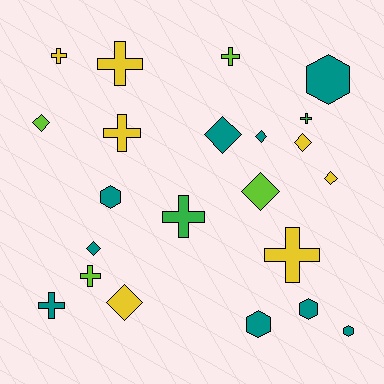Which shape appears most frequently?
Cross, with 9 objects.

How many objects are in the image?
There are 22 objects.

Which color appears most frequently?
Teal, with 9 objects.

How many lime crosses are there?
There are 2 lime crosses.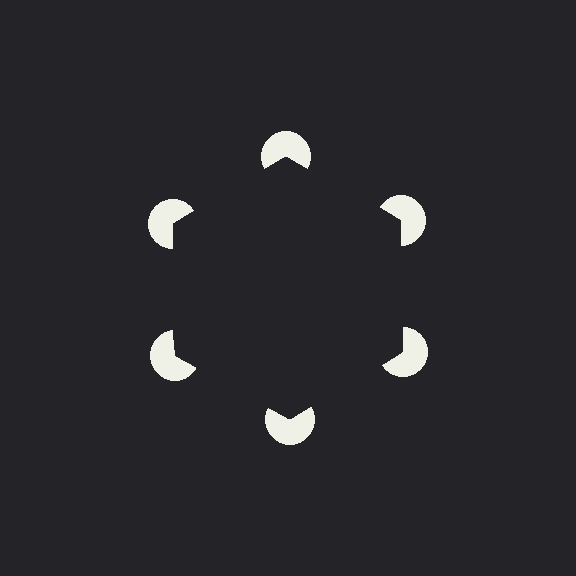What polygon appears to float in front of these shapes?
An illusory hexagon — its edges are inferred from the aligned wedge cuts in the pac-man discs, not physically drawn.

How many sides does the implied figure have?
6 sides.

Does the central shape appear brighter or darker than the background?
It typically appears slightly darker than the background, even though no actual brightness change is drawn.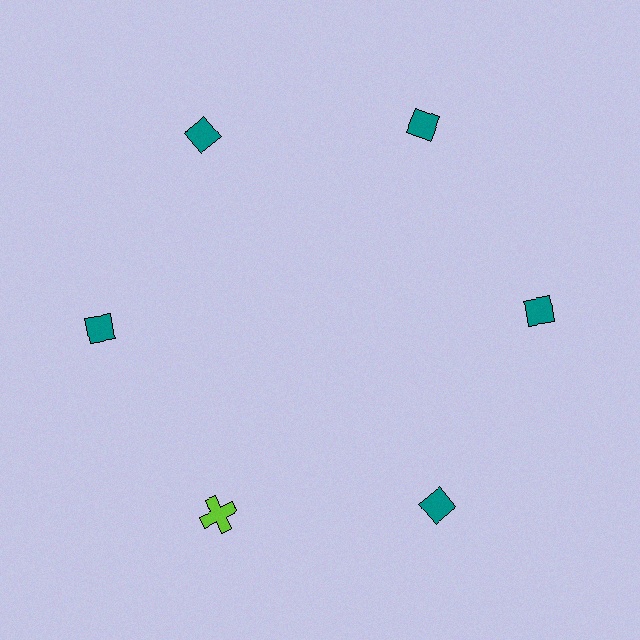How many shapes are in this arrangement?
There are 6 shapes arranged in a ring pattern.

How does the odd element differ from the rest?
It differs in both color (lime instead of teal) and shape (cross instead of diamond).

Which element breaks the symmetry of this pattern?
The lime cross at roughly the 7 o'clock position breaks the symmetry. All other shapes are teal diamonds.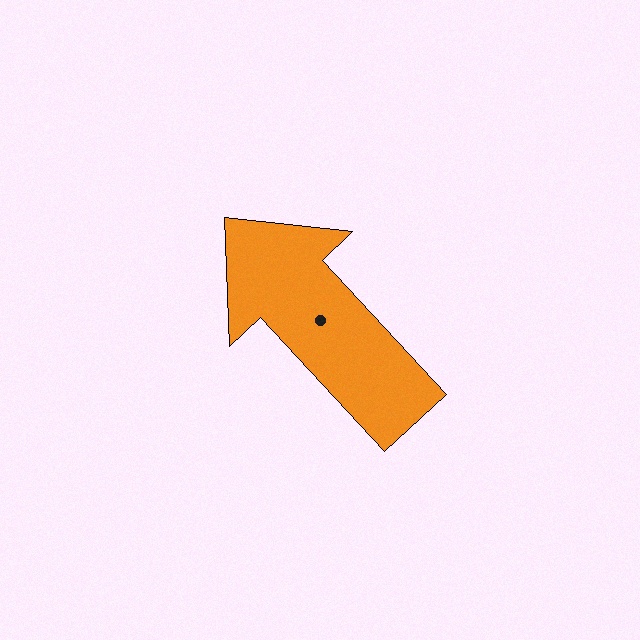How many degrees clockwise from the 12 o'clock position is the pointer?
Approximately 317 degrees.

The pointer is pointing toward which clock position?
Roughly 11 o'clock.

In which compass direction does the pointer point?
Northwest.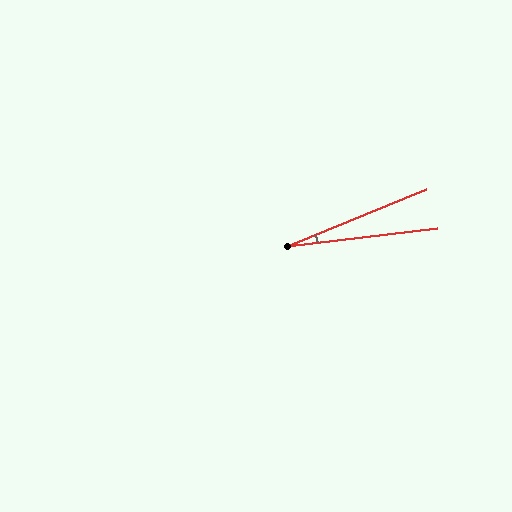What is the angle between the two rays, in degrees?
Approximately 15 degrees.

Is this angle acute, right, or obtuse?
It is acute.